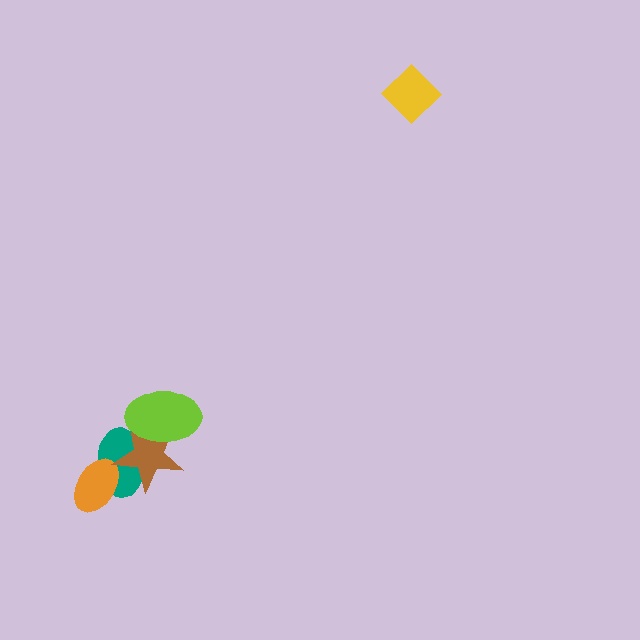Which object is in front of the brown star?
The lime ellipse is in front of the brown star.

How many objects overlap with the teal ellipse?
3 objects overlap with the teal ellipse.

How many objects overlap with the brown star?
3 objects overlap with the brown star.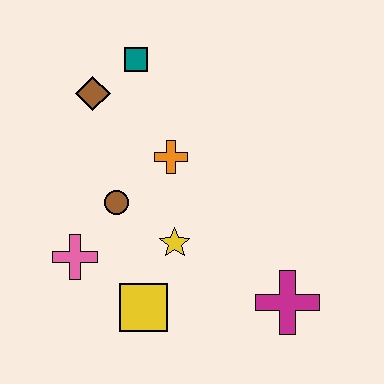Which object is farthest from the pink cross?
The magenta cross is farthest from the pink cross.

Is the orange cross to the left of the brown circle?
No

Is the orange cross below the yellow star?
No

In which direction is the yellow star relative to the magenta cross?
The yellow star is to the left of the magenta cross.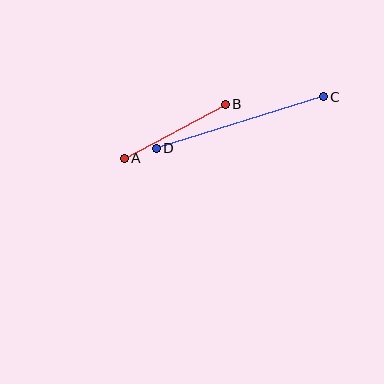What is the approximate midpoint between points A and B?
The midpoint is at approximately (175, 131) pixels.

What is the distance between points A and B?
The distance is approximately 114 pixels.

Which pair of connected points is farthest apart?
Points C and D are farthest apart.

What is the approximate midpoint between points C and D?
The midpoint is at approximately (240, 123) pixels.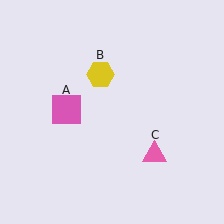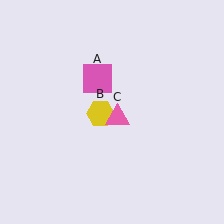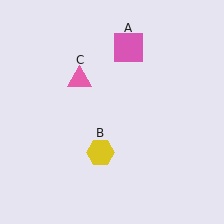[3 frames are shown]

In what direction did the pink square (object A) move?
The pink square (object A) moved up and to the right.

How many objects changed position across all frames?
3 objects changed position: pink square (object A), yellow hexagon (object B), pink triangle (object C).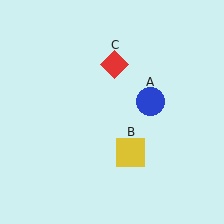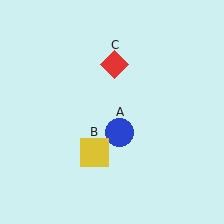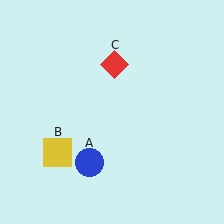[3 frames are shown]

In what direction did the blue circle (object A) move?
The blue circle (object A) moved down and to the left.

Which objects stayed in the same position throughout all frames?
Red diamond (object C) remained stationary.